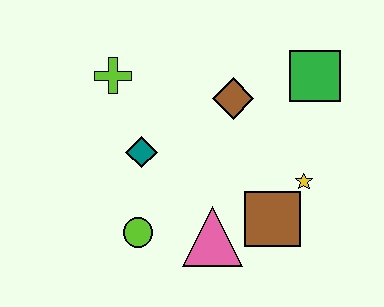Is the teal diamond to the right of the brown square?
No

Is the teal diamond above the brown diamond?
No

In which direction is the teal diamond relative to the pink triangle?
The teal diamond is above the pink triangle.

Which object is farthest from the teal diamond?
The green square is farthest from the teal diamond.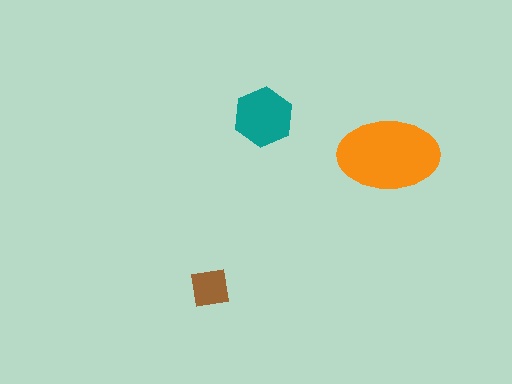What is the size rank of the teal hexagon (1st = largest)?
2nd.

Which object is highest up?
The teal hexagon is topmost.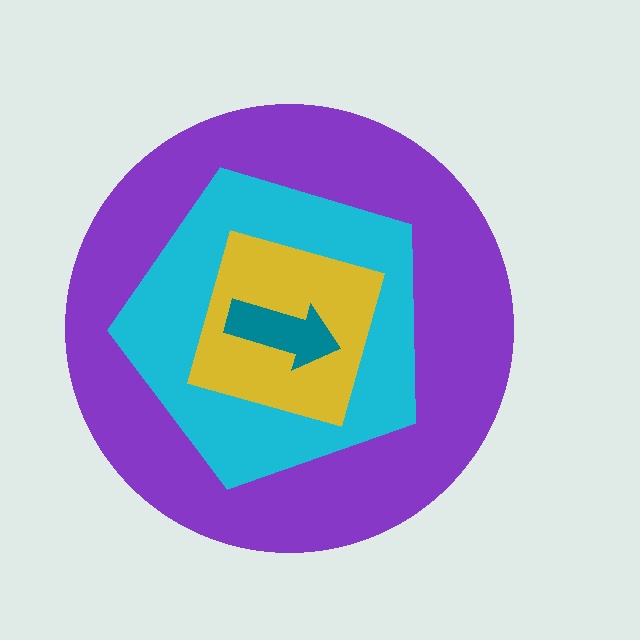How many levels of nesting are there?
4.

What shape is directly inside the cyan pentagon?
The yellow diamond.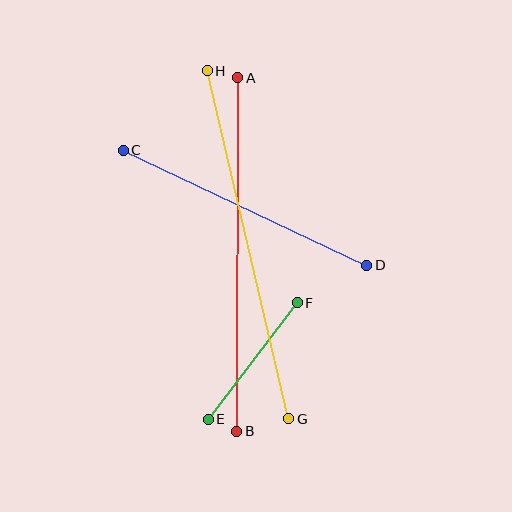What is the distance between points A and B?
The distance is approximately 353 pixels.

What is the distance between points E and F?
The distance is approximately 147 pixels.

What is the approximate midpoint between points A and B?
The midpoint is at approximately (237, 254) pixels.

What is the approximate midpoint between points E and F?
The midpoint is at approximately (253, 361) pixels.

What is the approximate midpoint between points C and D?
The midpoint is at approximately (245, 208) pixels.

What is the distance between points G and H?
The distance is approximately 358 pixels.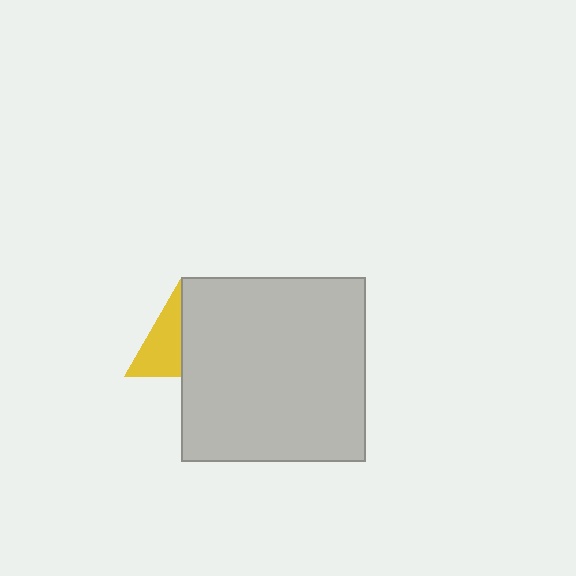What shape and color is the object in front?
The object in front is a light gray rectangle.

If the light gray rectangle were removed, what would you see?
You would see the complete yellow triangle.